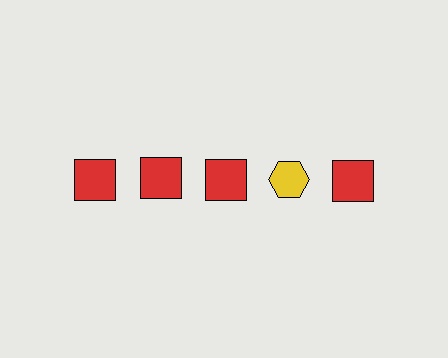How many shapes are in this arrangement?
There are 5 shapes arranged in a grid pattern.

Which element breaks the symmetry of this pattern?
The yellow hexagon in the top row, second from right column breaks the symmetry. All other shapes are red squares.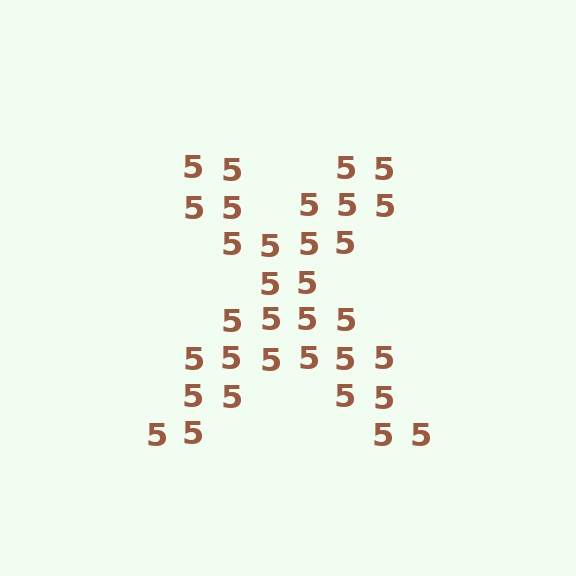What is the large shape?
The large shape is the letter X.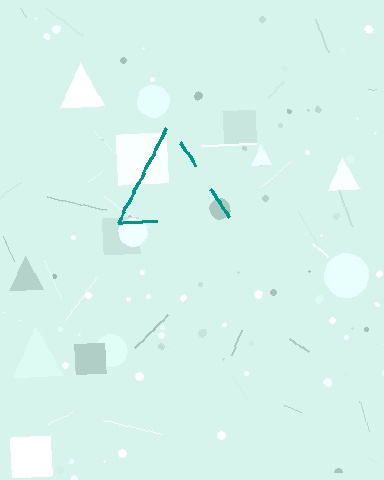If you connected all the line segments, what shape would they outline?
They would outline a triangle.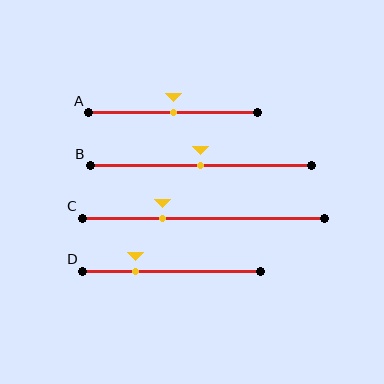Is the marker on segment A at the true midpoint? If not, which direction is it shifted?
Yes, the marker on segment A is at the true midpoint.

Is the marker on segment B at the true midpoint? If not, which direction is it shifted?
Yes, the marker on segment B is at the true midpoint.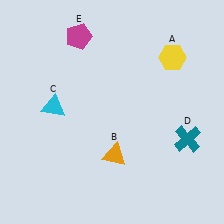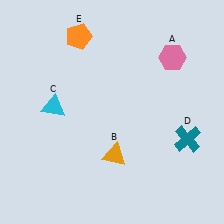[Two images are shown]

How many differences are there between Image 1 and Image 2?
There are 2 differences between the two images.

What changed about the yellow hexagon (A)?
In Image 1, A is yellow. In Image 2, it changed to pink.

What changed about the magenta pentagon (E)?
In Image 1, E is magenta. In Image 2, it changed to orange.